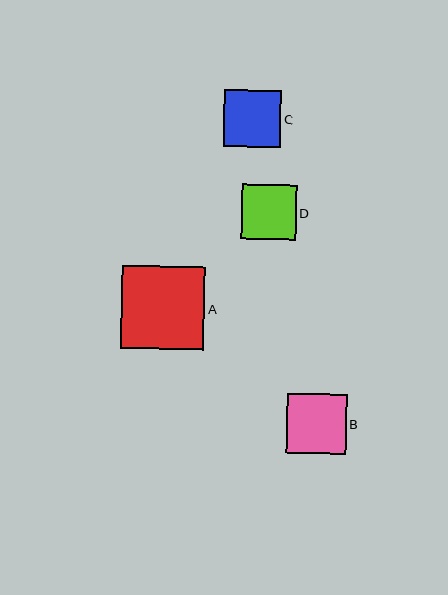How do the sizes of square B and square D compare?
Square B and square D are approximately the same size.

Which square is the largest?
Square A is the largest with a size of approximately 83 pixels.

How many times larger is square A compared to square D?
Square A is approximately 1.5 times the size of square D.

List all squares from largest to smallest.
From largest to smallest: A, B, C, D.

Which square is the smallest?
Square D is the smallest with a size of approximately 55 pixels.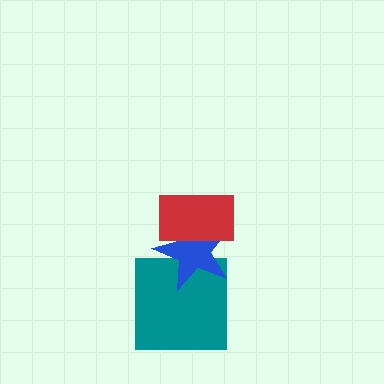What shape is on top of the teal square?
The blue star is on top of the teal square.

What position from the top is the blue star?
The blue star is 2nd from the top.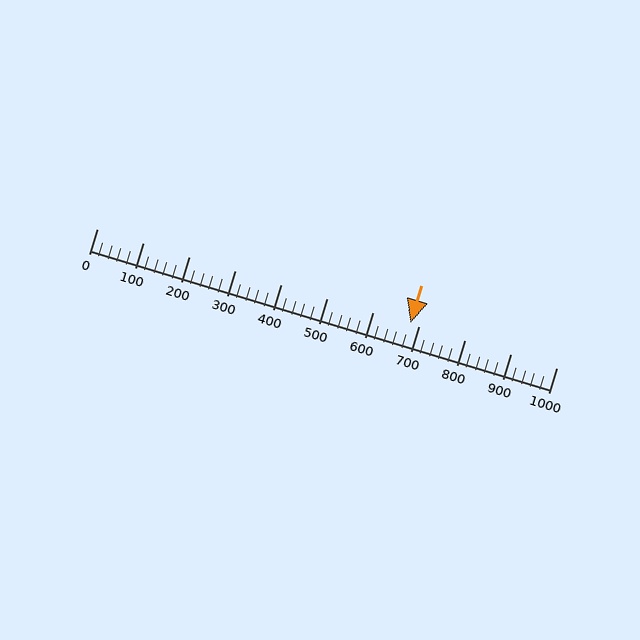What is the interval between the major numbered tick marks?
The major tick marks are spaced 100 units apart.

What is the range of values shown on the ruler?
The ruler shows values from 0 to 1000.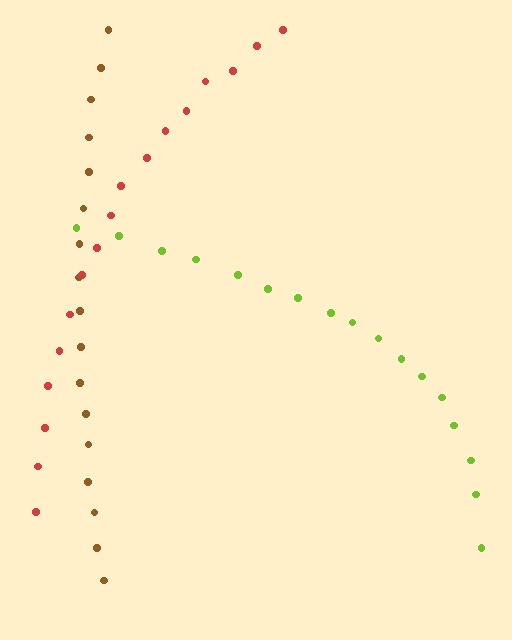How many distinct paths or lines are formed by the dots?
There are 3 distinct paths.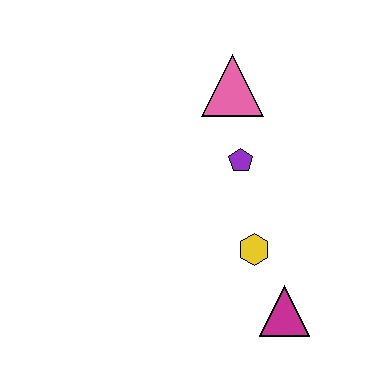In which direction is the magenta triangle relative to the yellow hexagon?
The magenta triangle is below the yellow hexagon.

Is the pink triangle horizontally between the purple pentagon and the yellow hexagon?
No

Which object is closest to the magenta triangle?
The yellow hexagon is closest to the magenta triangle.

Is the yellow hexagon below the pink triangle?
Yes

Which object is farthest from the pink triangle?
The magenta triangle is farthest from the pink triangle.